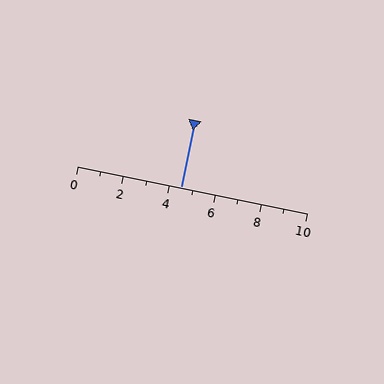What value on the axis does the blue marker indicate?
The marker indicates approximately 4.5.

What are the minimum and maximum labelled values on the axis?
The axis runs from 0 to 10.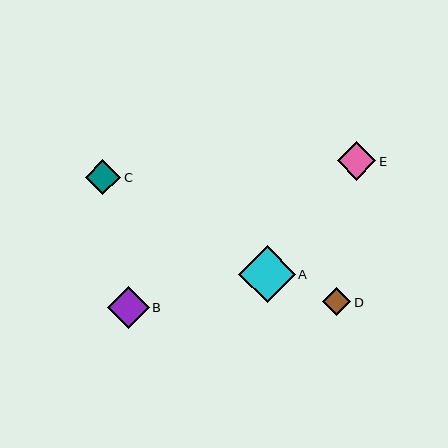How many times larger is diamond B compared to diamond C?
Diamond B is approximately 1.2 times the size of diamond C.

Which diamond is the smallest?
Diamond D is the smallest with a size of approximately 28 pixels.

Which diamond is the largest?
Diamond A is the largest with a size of approximately 56 pixels.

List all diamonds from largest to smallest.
From largest to smallest: A, B, E, C, D.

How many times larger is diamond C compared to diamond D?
Diamond C is approximately 1.3 times the size of diamond D.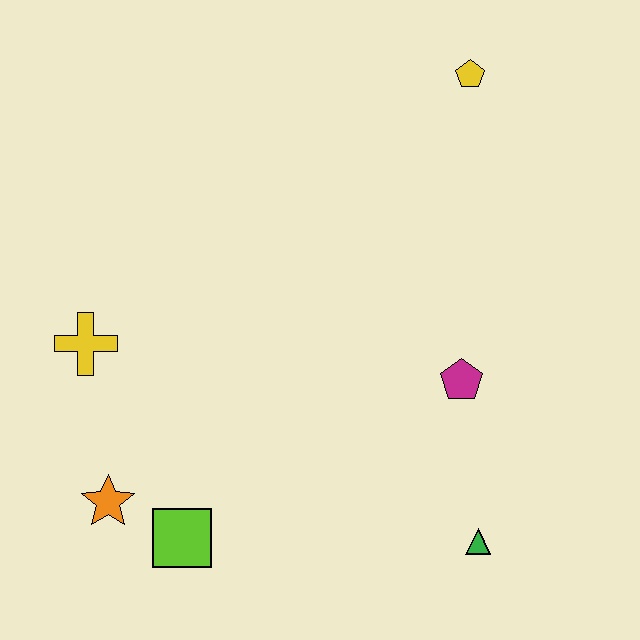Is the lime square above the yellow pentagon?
No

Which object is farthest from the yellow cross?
The yellow pentagon is farthest from the yellow cross.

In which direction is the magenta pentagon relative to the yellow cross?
The magenta pentagon is to the right of the yellow cross.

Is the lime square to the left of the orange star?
No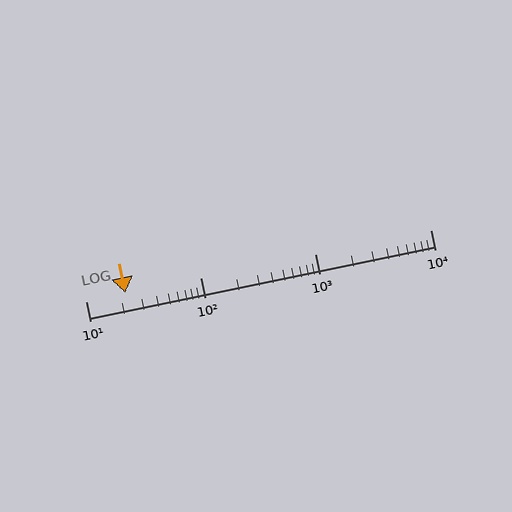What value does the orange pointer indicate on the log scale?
The pointer indicates approximately 22.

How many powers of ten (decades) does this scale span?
The scale spans 3 decades, from 10 to 10000.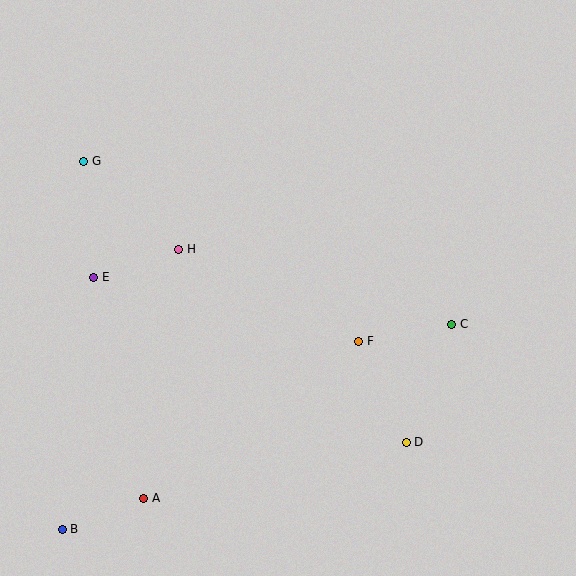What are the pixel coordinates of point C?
Point C is at (452, 324).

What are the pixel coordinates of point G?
Point G is at (84, 161).